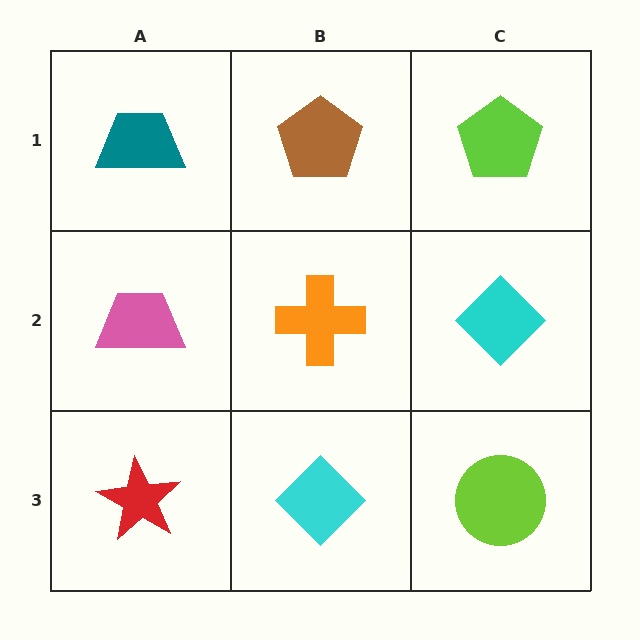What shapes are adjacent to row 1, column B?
An orange cross (row 2, column B), a teal trapezoid (row 1, column A), a lime pentagon (row 1, column C).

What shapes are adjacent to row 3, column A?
A pink trapezoid (row 2, column A), a cyan diamond (row 3, column B).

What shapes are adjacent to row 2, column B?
A brown pentagon (row 1, column B), a cyan diamond (row 3, column B), a pink trapezoid (row 2, column A), a cyan diamond (row 2, column C).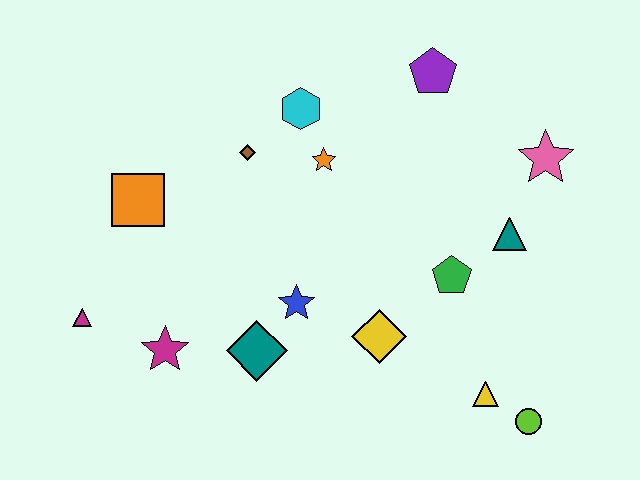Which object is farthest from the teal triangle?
The magenta triangle is farthest from the teal triangle.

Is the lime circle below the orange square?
Yes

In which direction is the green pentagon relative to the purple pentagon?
The green pentagon is below the purple pentagon.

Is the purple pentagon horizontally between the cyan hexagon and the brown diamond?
No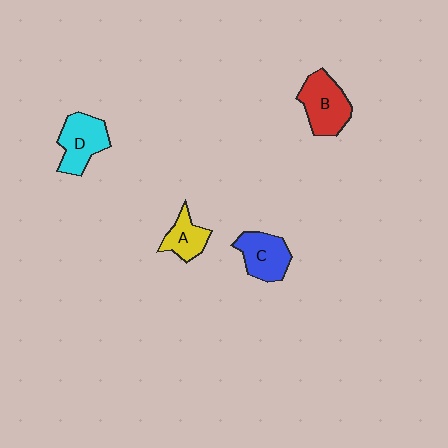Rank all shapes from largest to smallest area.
From largest to smallest: B (red), D (cyan), C (blue), A (yellow).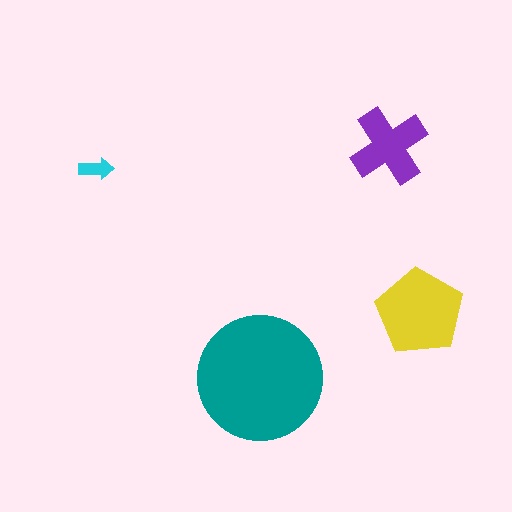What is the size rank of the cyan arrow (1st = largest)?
4th.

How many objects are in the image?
There are 4 objects in the image.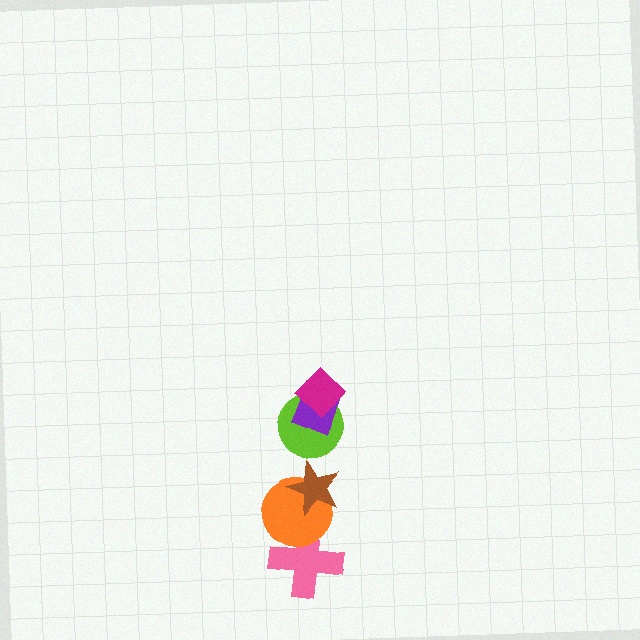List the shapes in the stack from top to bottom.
From top to bottom: the magenta diamond, the purple diamond, the lime circle, the brown star, the orange circle, the pink cross.